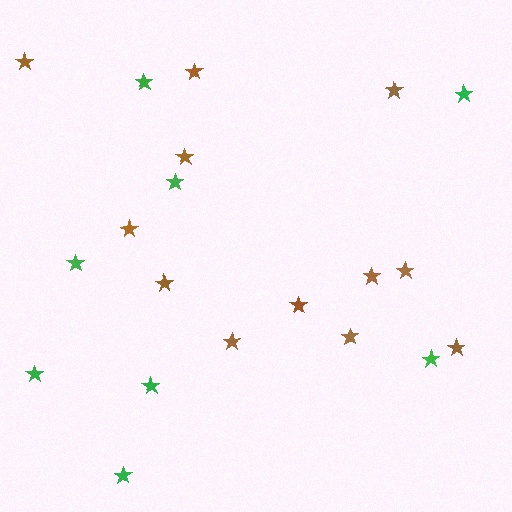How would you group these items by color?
There are 2 groups: one group of brown stars (12) and one group of green stars (8).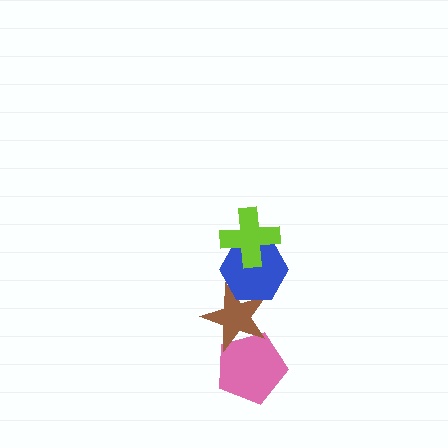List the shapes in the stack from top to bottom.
From top to bottom: the lime cross, the blue hexagon, the brown star, the pink pentagon.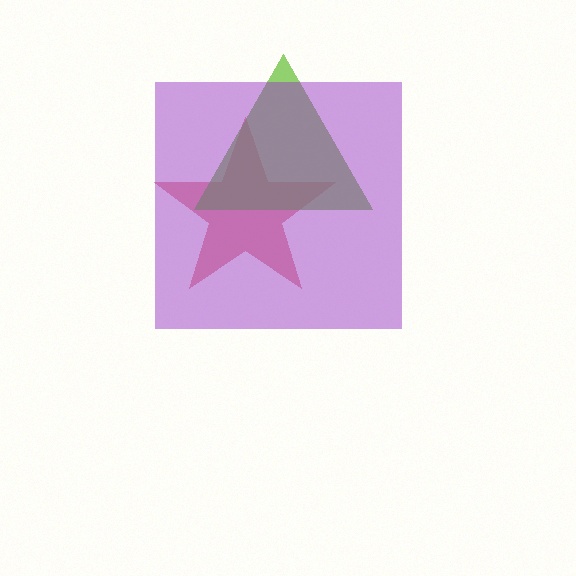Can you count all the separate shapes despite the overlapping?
Yes, there are 3 separate shapes.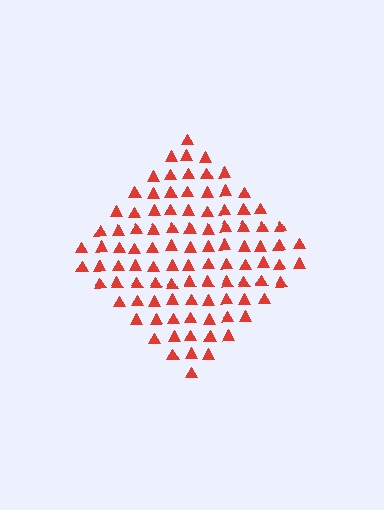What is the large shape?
The large shape is a diamond.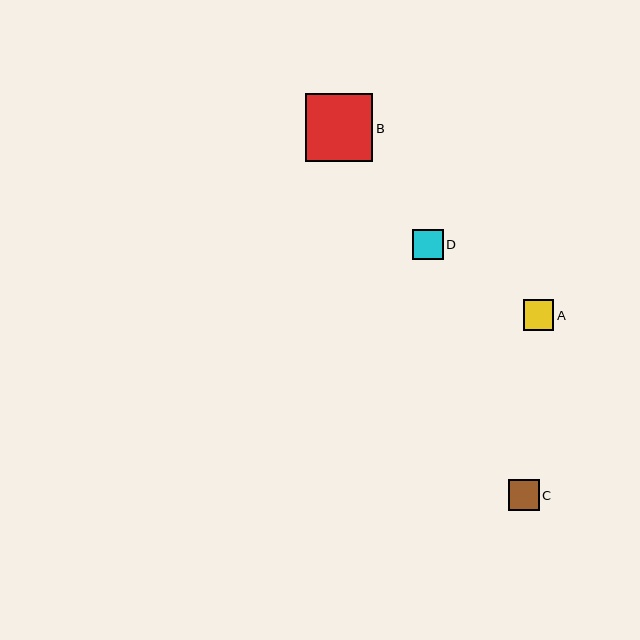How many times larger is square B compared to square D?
Square B is approximately 2.2 times the size of square D.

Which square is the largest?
Square B is the largest with a size of approximately 68 pixels.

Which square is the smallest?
Square A is the smallest with a size of approximately 30 pixels.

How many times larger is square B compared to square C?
Square B is approximately 2.2 times the size of square C.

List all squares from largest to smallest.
From largest to smallest: B, C, D, A.